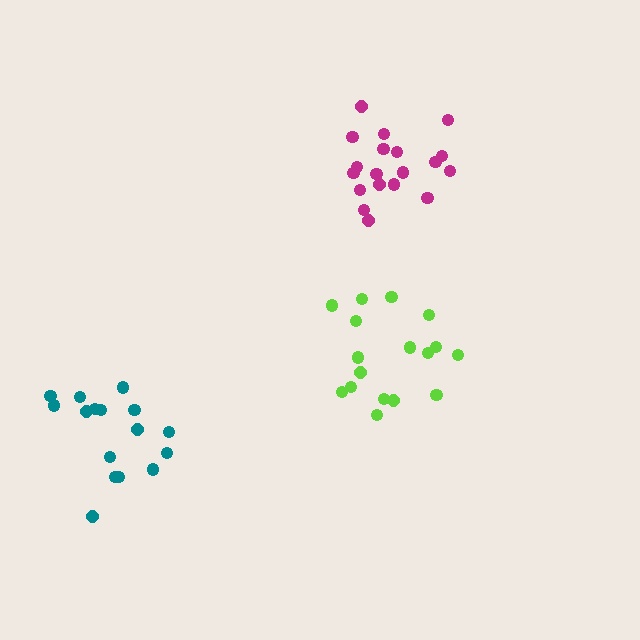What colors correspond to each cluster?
The clusters are colored: magenta, teal, lime.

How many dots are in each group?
Group 1: 19 dots, Group 2: 16 dots, Group 3: 17 dots (52 total).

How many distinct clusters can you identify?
There are 3 distinct clusters.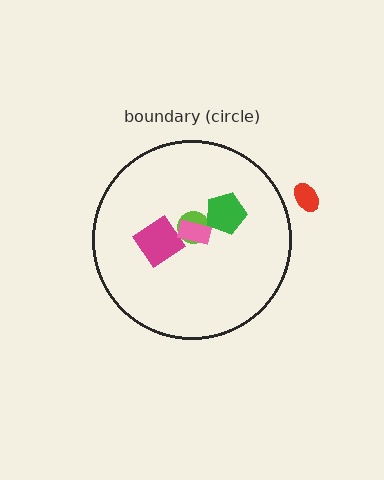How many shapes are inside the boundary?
4 inside, 1 outside.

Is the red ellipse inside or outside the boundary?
Outside.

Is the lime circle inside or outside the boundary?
Inside.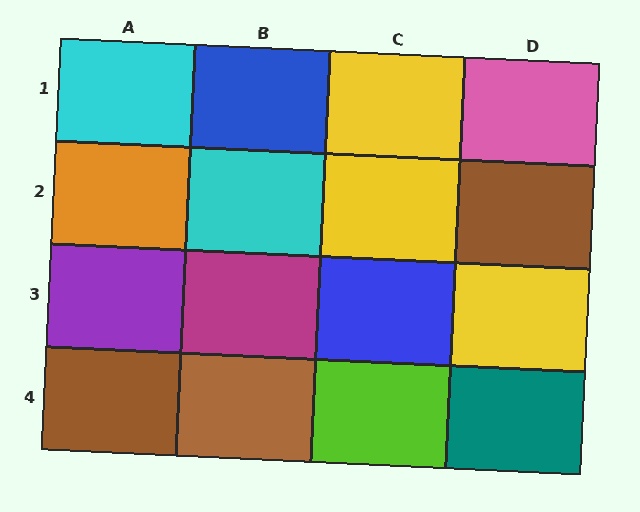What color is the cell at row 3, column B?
Magenta.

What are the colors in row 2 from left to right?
Orange, cyan, yellow, brown.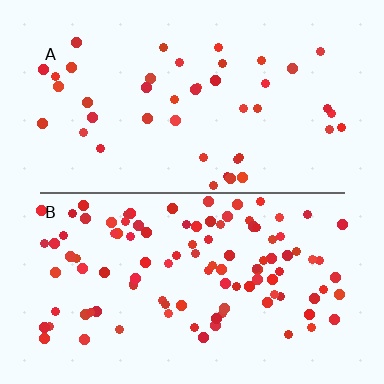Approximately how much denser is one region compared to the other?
Approximately 2.5× — region B over region A.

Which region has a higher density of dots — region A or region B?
B (the bottom).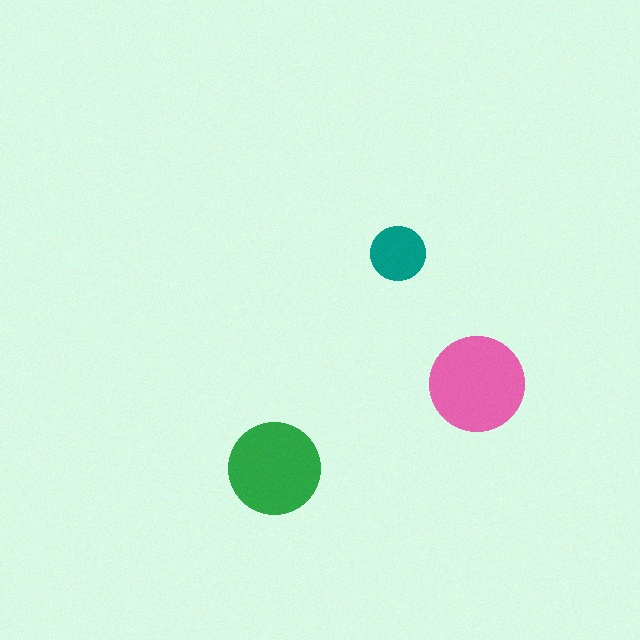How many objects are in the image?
There are 3 objects in the image.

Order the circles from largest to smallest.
the pink one, the green one, the teal one.